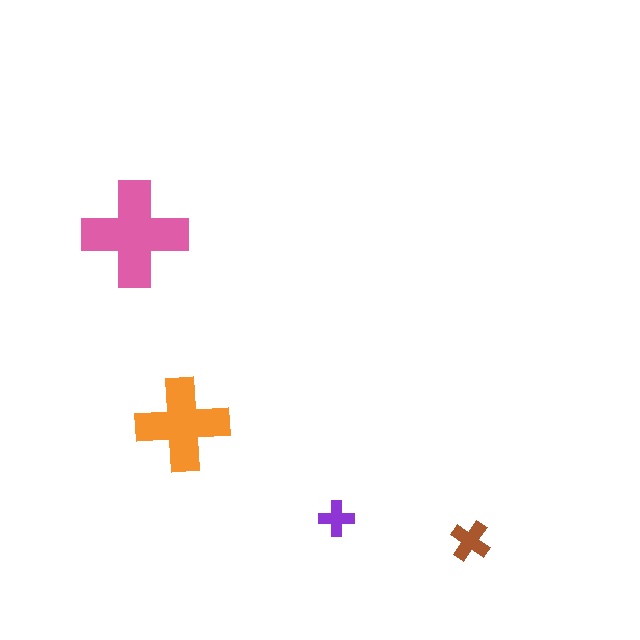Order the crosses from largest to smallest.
the pink one, the orange one, the brown one, the purple one.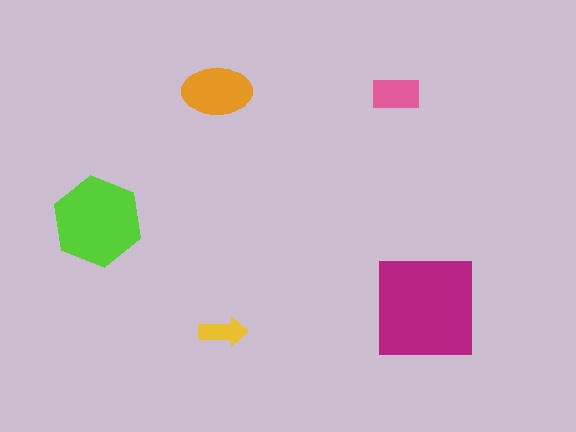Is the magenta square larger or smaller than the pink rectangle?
Larger.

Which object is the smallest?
The yellow arrow.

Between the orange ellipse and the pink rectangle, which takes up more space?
The orange ellipse.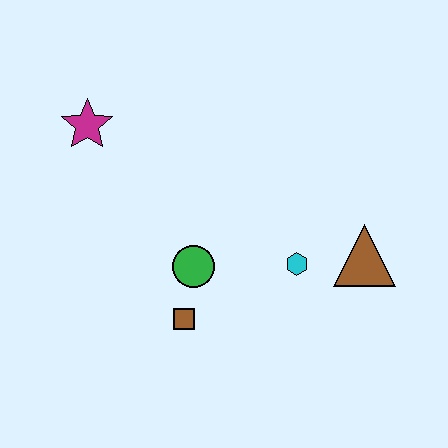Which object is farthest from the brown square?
The magenta star is farthest from the brown square.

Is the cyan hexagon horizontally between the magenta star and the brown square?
No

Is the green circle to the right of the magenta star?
Yes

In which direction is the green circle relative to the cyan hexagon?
The green circle is to the left of the cyan hexagon.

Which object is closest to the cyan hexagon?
The brown triangle is closest to the cyan hexagon.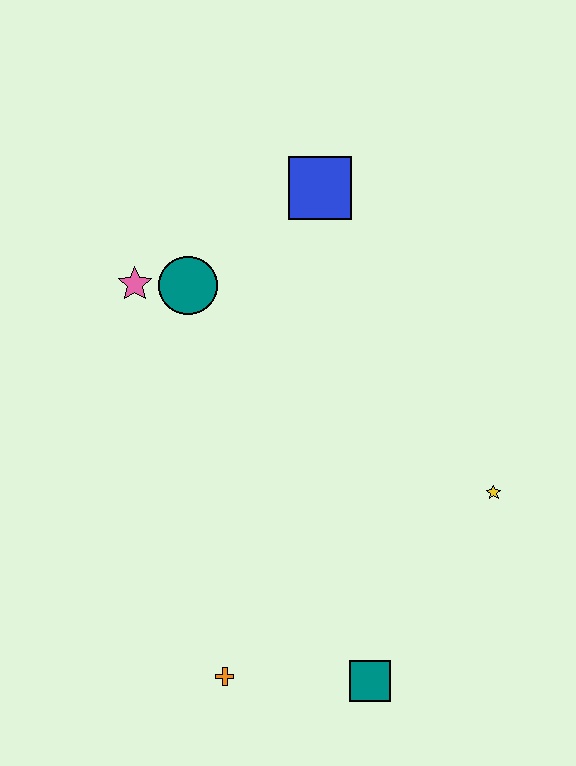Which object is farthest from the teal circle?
The teal square is farthest from the teal circle.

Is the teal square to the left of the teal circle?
No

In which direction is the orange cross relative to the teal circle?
The orange cross is below the teal circle.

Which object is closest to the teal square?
The orange cross is closest to the teal square.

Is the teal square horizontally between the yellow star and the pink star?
Yes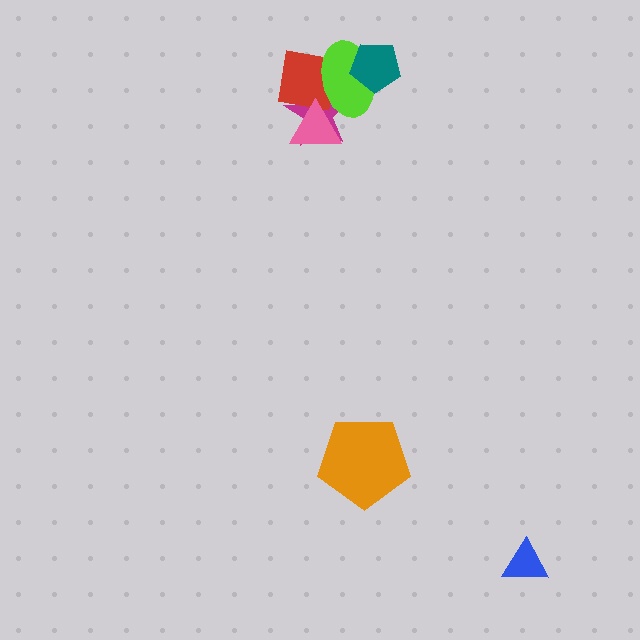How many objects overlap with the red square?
3 objects overlap with the red square.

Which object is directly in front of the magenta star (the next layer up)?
The red square is directly in front of the magenta star.